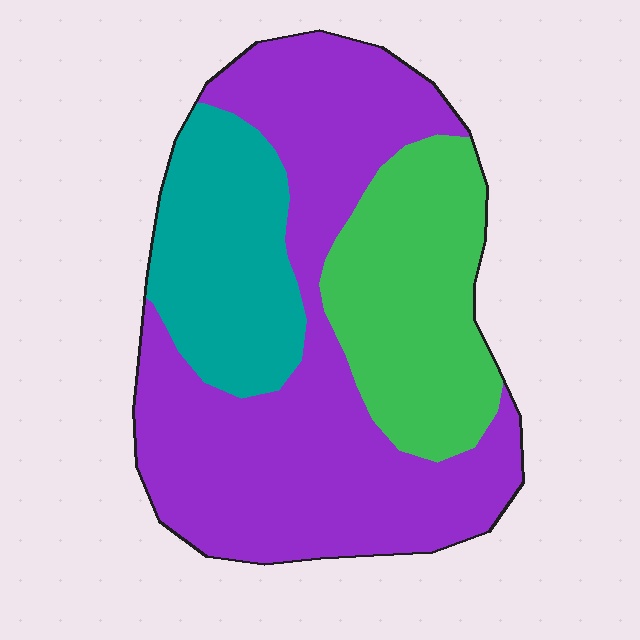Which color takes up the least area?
Teal, at roughly 20%.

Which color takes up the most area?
Purple, at roughly 55%.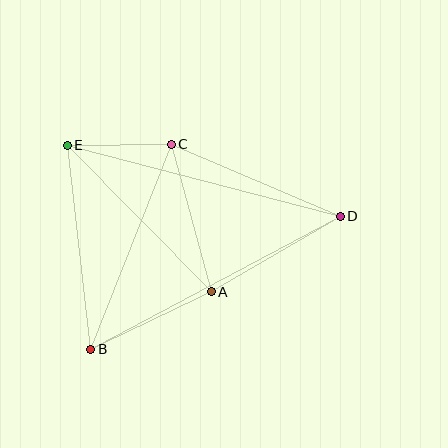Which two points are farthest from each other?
Points B and D are farthest from each other.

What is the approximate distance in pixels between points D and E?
The distance between D and E is approximately 282 pixels.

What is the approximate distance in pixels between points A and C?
The distance between A and C is approximately 153 pixels.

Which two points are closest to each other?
Points C and E are closest to each other.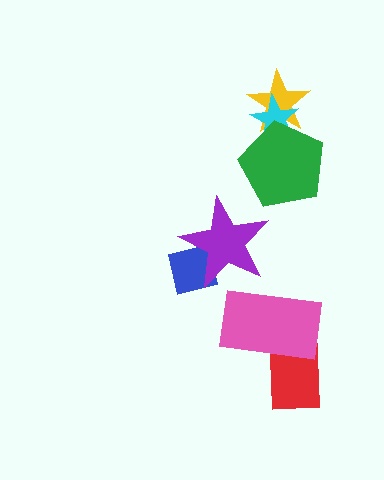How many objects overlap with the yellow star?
2 objects overlap with the yellow star.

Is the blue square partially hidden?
Yes, it is partially covered by another shape.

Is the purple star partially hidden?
No, no other shape covers it.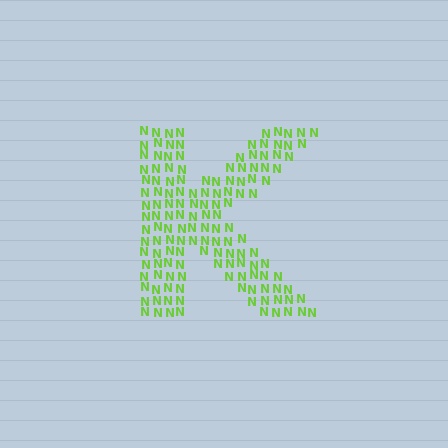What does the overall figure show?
The overall figure shows the letter K.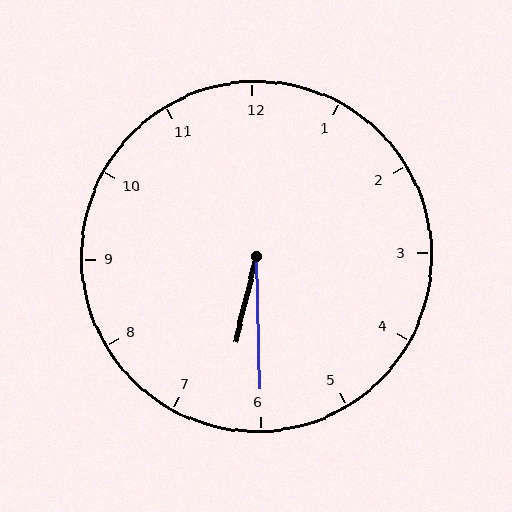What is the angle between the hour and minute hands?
Approximately 15 degrees.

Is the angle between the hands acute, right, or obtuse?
It is acute.